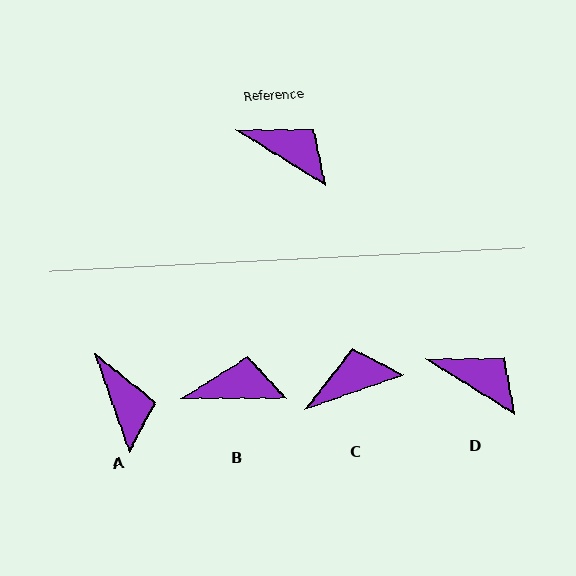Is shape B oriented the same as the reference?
No, it is off by about 32 degrees.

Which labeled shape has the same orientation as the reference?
D.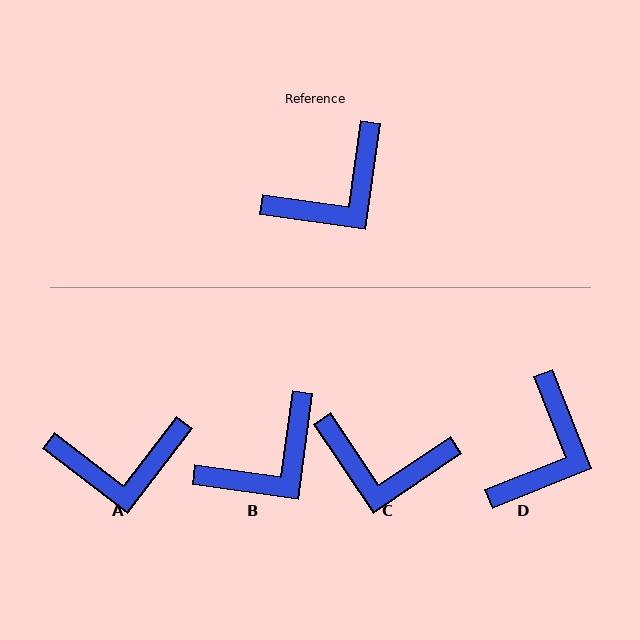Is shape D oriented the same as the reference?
No, it is off by about 29 degrees.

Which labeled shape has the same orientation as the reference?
B.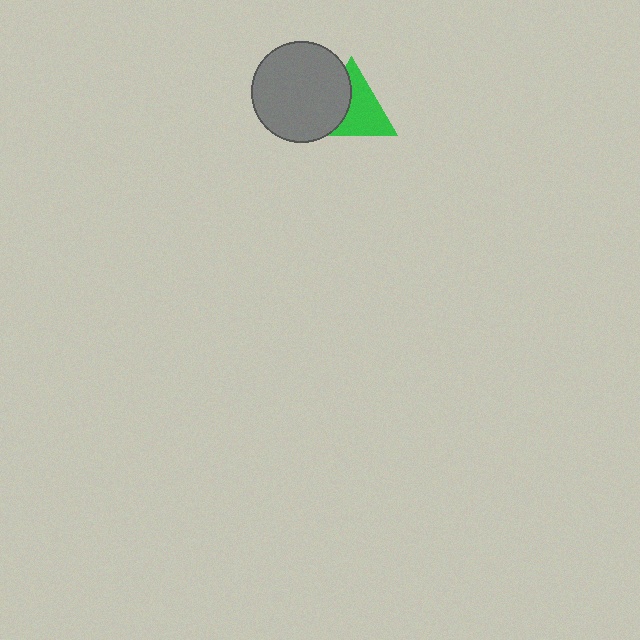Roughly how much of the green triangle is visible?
About half of it is visible (roughly 60%).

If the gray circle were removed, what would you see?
You would see the complete green triangle.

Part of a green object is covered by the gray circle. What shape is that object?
It is a triangle.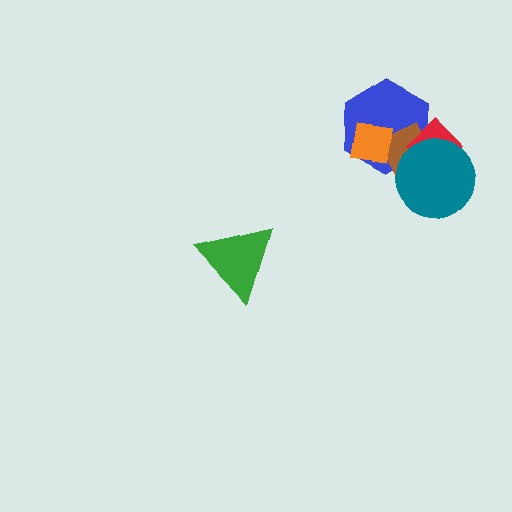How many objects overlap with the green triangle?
0 objects overlap with the green triangle.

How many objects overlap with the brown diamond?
4 objects overlap with the brown diamond.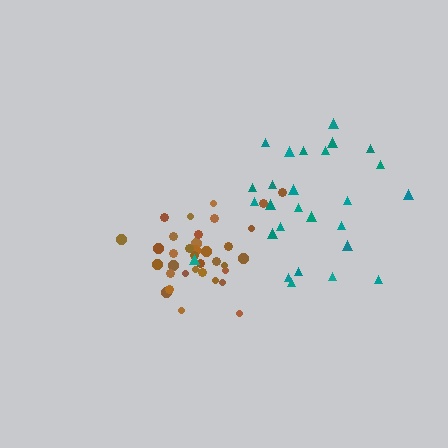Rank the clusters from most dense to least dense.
brown, teal.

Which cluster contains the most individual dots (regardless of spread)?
Brown (35).